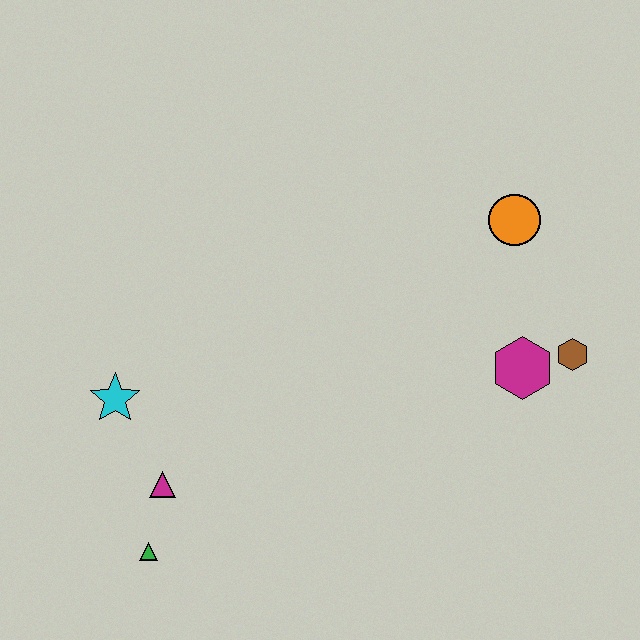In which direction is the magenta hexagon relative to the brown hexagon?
The magenta hexagon is to the left of the brown hexagon.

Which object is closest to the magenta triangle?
The green triangle is closest to the magenta triangle.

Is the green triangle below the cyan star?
Yes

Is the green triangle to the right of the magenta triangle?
No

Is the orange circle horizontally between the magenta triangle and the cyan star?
No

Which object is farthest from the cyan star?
The brown hexagon is farthest from the cyan star.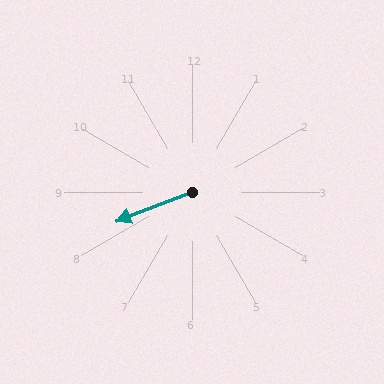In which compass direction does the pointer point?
West.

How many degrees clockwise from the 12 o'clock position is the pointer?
Approximately 249 degrees.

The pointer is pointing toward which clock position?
Roughly 8 o'clock.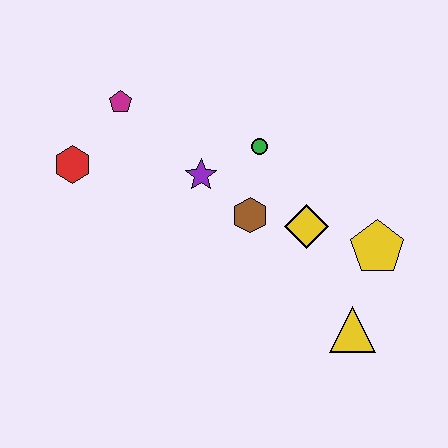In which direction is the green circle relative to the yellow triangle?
The green circle is above the yellow triangle.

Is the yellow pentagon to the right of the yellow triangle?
Yes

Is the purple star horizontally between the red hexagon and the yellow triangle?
Yes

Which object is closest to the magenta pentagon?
The red hexagon is closest to the magenta pentagon.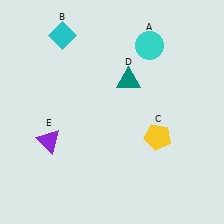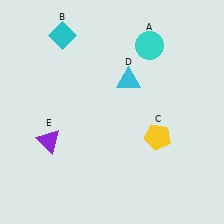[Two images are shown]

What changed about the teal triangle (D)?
In Image 1, D is teal. In Image 2, it changed to cyan.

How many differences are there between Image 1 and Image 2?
There is 1 difference between the two images.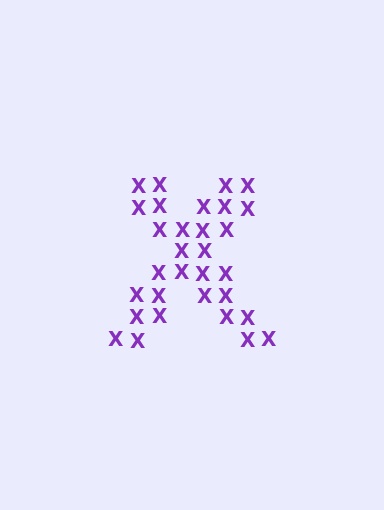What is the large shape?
The large shape is the letter X.